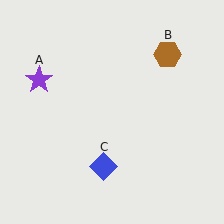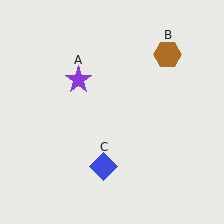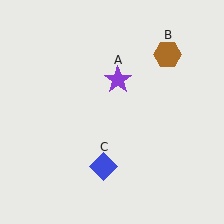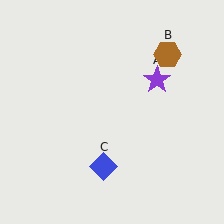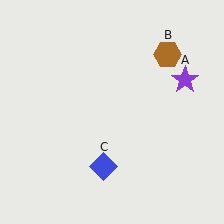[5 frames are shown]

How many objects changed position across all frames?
1 object changed position: purple star (object A).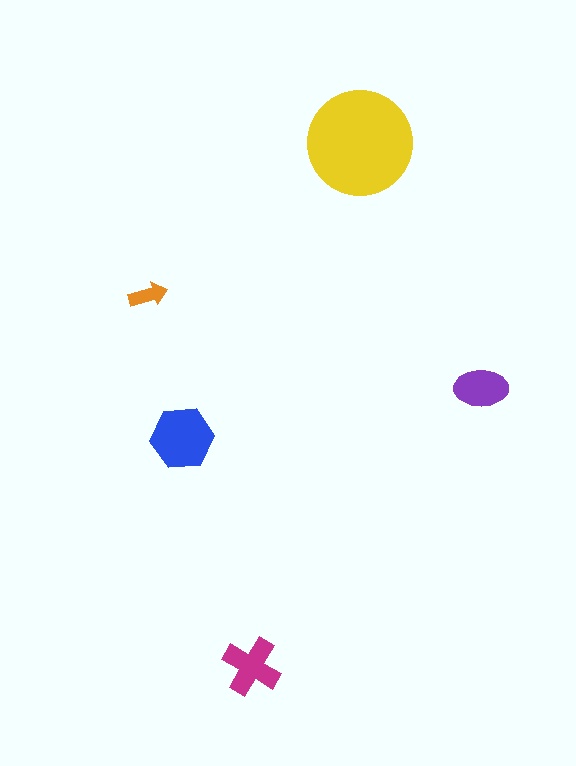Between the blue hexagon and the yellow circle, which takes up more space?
The yellow circle.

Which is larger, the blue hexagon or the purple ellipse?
The blue hexagon.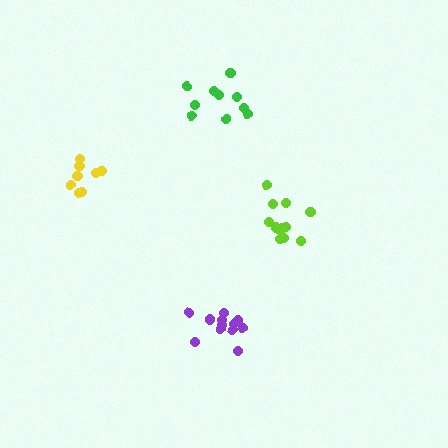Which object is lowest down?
The purple cluster is bottommost.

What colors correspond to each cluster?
The clusters are colored: yellow, purple, lime, green.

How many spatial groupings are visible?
There are 4 spatial groupings.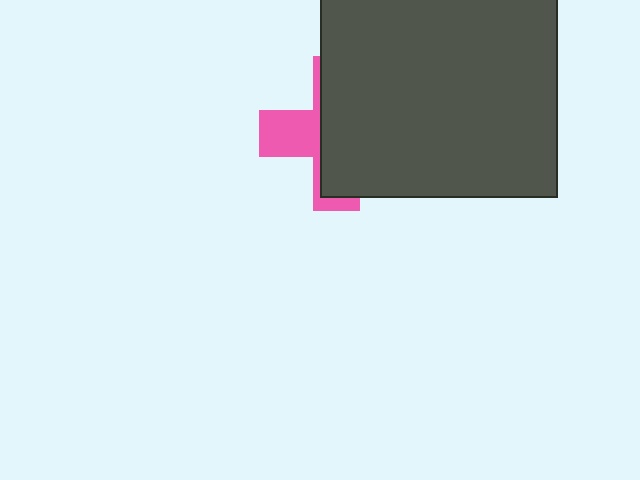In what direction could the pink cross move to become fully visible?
The pink cross could move left. That would shift it out from behind the dark gray square entirely.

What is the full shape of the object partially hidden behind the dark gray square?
The partially hidden object is a pink cross.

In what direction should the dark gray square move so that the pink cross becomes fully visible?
The dark gray square should move right. That is the shortest direction to clear the overlap and leave the pink cross fully visible.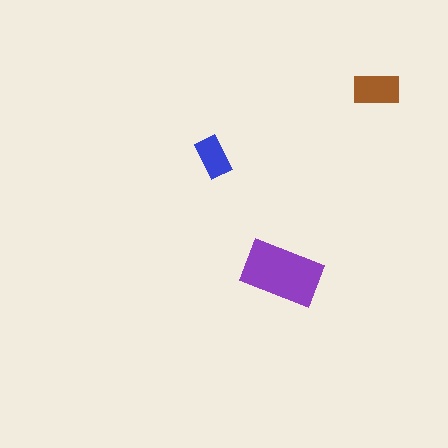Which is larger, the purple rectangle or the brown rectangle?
The purple one.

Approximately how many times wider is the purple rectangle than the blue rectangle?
About 2 times wider.